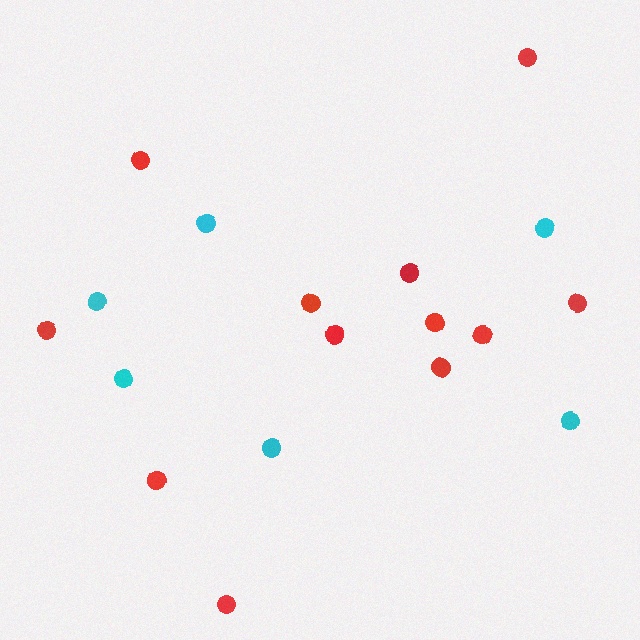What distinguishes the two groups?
There are 2 groups: one group of cyan circles (6) and one group of red circles (12).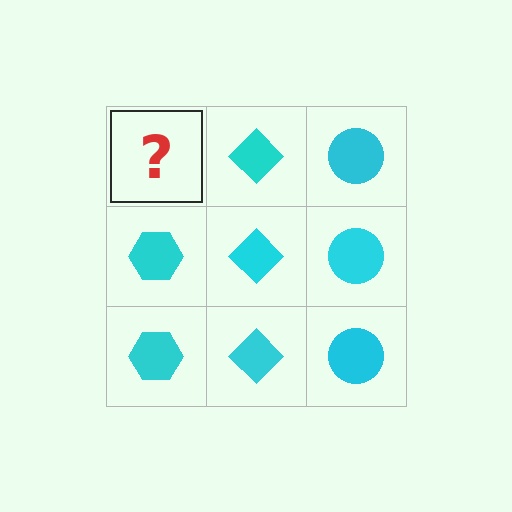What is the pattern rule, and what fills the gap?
The rule is that each column has a consistent shape. The gap should be filled with a cyan hexagon.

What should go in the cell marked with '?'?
The missing cell should contain a cyan hexagon.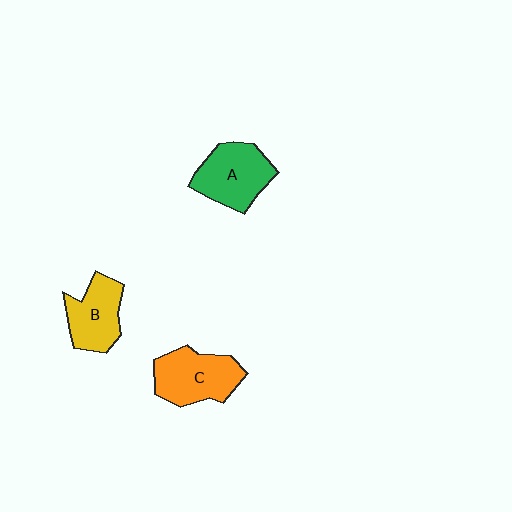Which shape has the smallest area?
Shape B (yellow).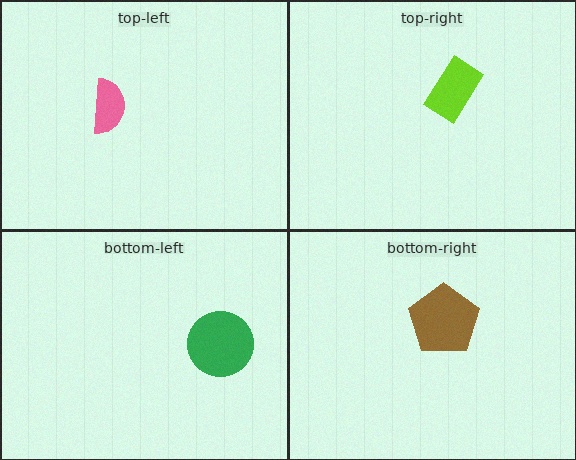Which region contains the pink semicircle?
The top-left region.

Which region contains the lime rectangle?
The top-right region.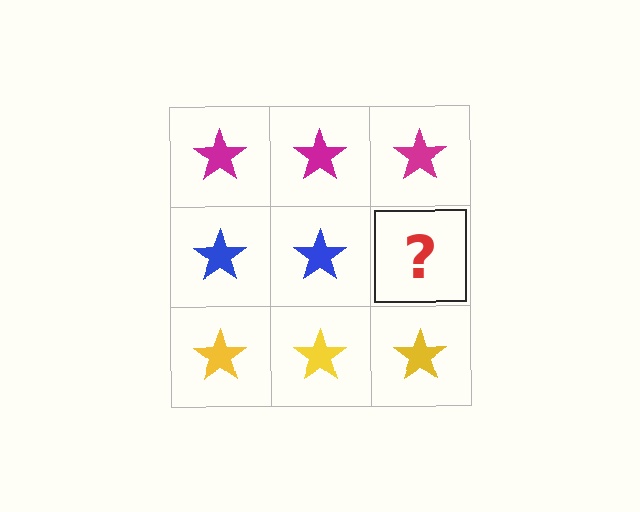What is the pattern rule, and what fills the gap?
The rule is that each row has a consistent color. The gap should be filled with a blue star.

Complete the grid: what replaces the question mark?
The question mark should be replaced with a blue star.